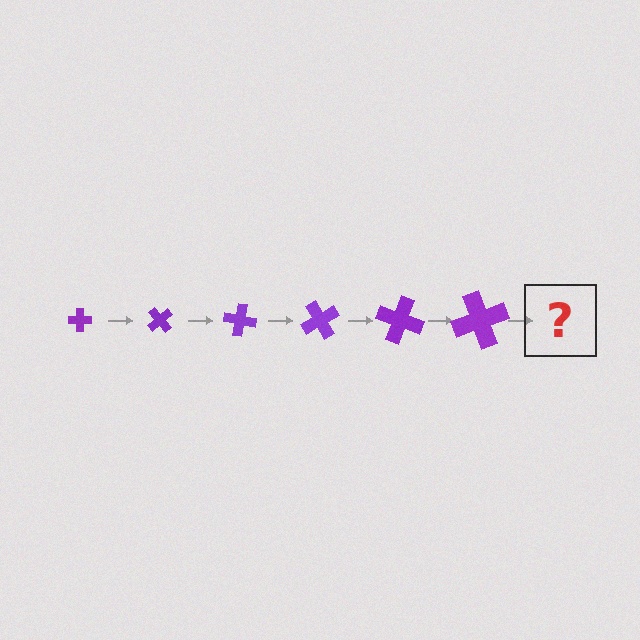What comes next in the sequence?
The next element should be a cross, larger than the previous one and rotated 300 degrees from the start.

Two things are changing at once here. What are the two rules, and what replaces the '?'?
The two rules are that the cross grows larger each step and it rotates 50 degrees each step. The '?' should be a cross, larger than the previous one and rotated 300 degrees from the start.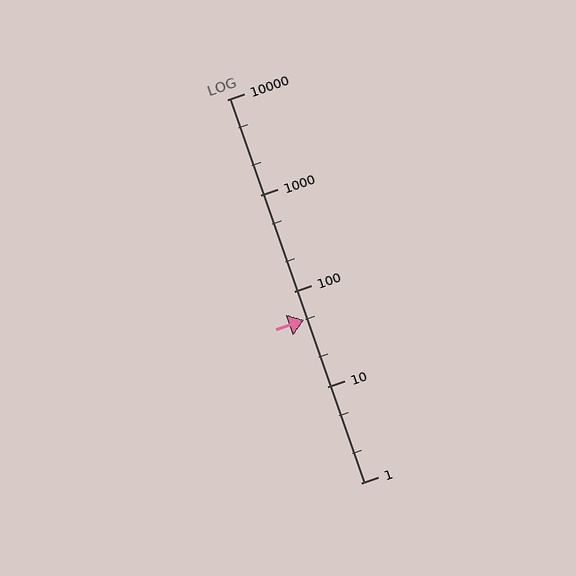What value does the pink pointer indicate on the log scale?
The pointer indicates approximately 50.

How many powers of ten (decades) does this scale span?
The scale spans 4 decades, from 1 to 10000.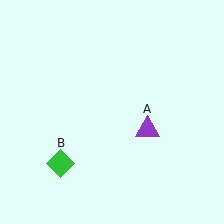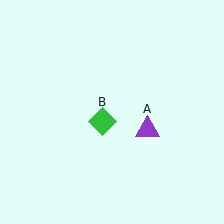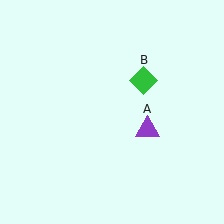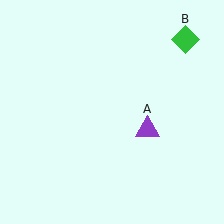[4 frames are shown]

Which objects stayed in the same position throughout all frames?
Purple triangle (object A) remained stationary.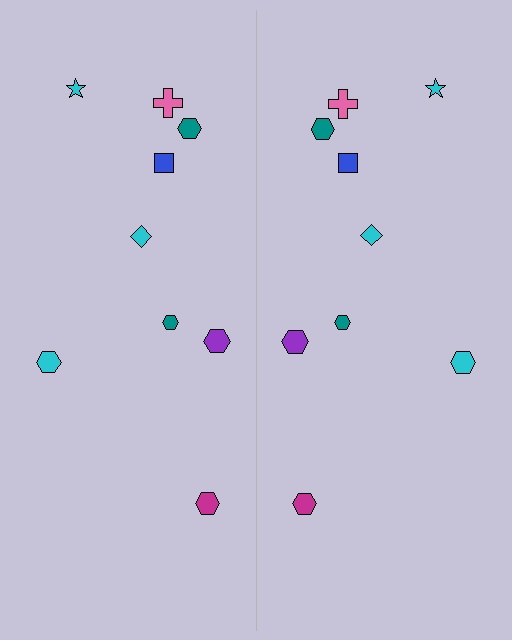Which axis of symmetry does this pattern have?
The pattern has a vertical axis of symmetry running through the center of the image.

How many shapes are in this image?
There are 18 shapes in this image.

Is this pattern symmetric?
Yes, this pattern has bilateral (reflection) symmetry.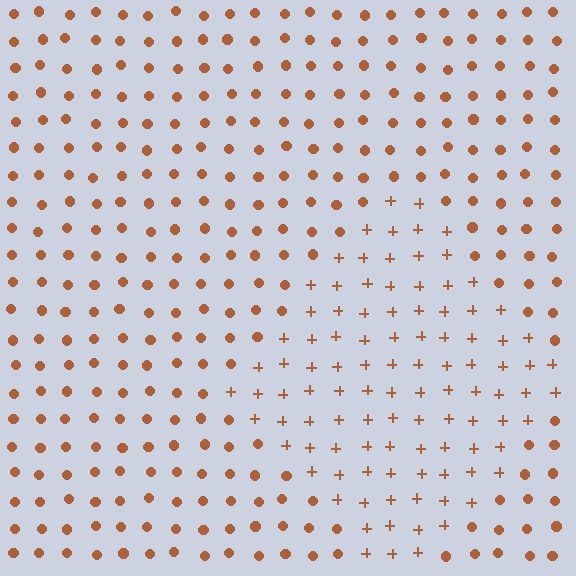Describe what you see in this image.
The image is filled with small brown elements arranged in a uniform grid. A diamond-shaped region contains plus signs, while the surrounding area contains circles. The boundary is defined purely by the change in element shape.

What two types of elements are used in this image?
The image uses plus signs inside the diamond region and circles outside it.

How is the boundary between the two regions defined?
The boundary is defined by a change in element shape: plus signs inside vs. circles outside. All elements share the same color and spacing.